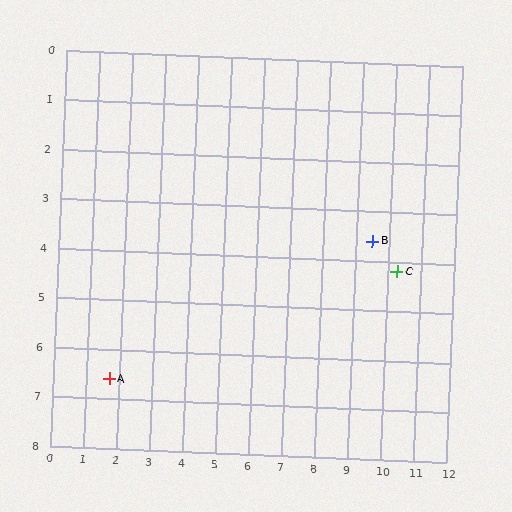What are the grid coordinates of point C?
Point C is at approximately (10.3, 4.2).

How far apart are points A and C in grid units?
Points A and C are about 8.9 grid units apart.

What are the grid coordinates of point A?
Point A is at approximately (1.7, 6.6).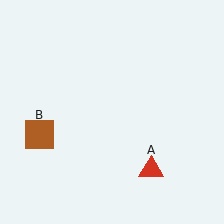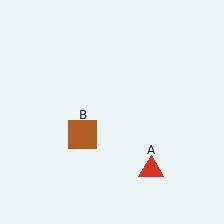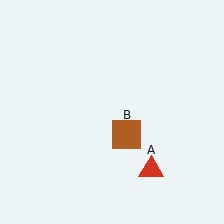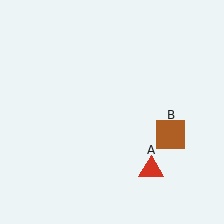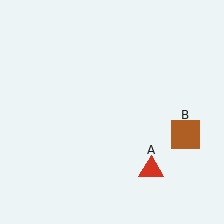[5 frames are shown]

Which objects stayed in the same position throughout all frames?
Red triangle (object A) remained stationary.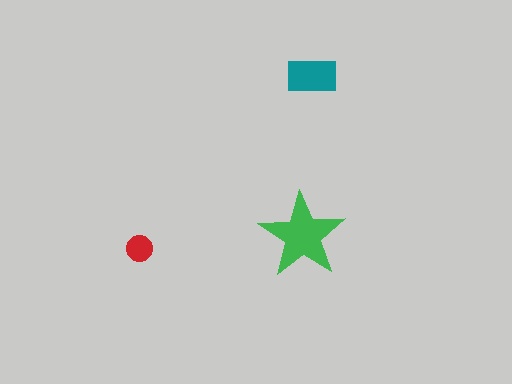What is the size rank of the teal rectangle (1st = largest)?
2nd.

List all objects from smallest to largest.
The red circle, the teal rectangle, the green star.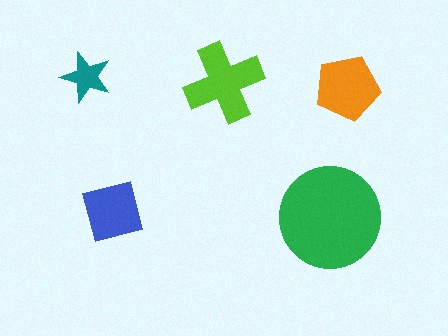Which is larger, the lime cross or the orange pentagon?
The lime cross.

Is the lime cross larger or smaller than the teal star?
Larger.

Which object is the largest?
The green circle.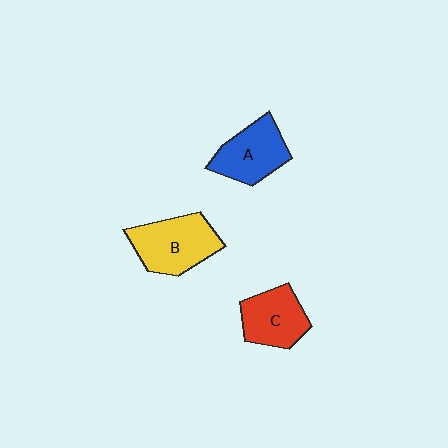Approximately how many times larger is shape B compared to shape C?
Approximately 1.3 times.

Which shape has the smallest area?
Shape C (red).